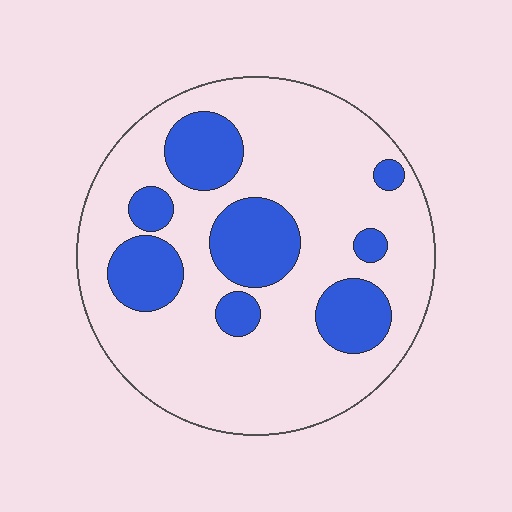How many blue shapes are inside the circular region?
8.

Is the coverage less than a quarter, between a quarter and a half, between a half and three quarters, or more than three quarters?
Between a quarter and a half.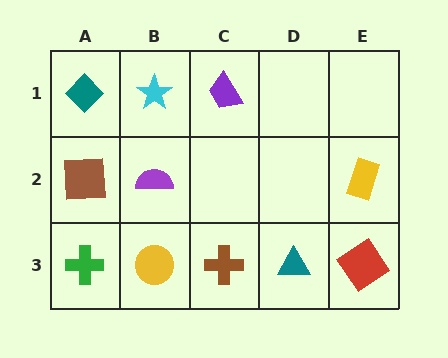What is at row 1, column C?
A purple trapezoid.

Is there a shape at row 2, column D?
No, that cell is empty.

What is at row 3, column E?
A red diamond.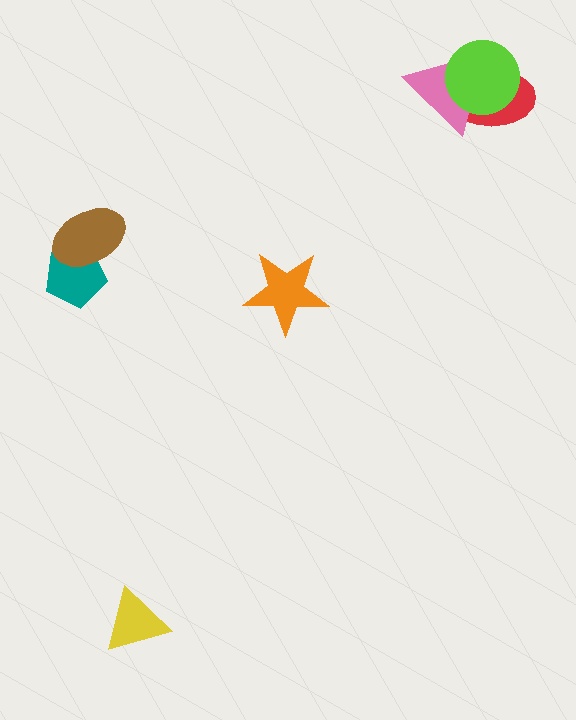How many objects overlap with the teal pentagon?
1 object overlaps with the teal pentagon.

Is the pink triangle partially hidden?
Yes, it is partially covered by another shape.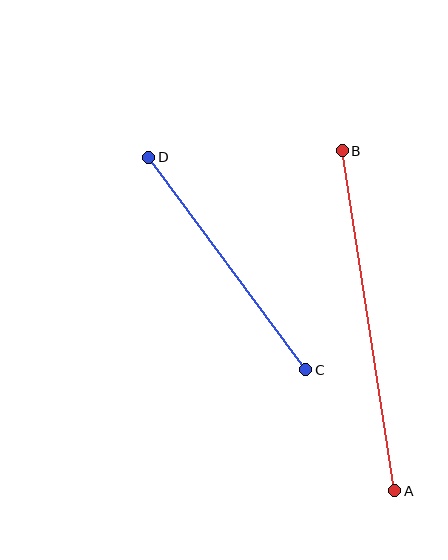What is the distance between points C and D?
The distance is approximately 264 pixels.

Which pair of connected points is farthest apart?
Points A and B are farthest apart.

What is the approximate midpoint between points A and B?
The midpoint is at approximately (368, 321) pixels.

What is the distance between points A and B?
The distance is approximately 344 pixels.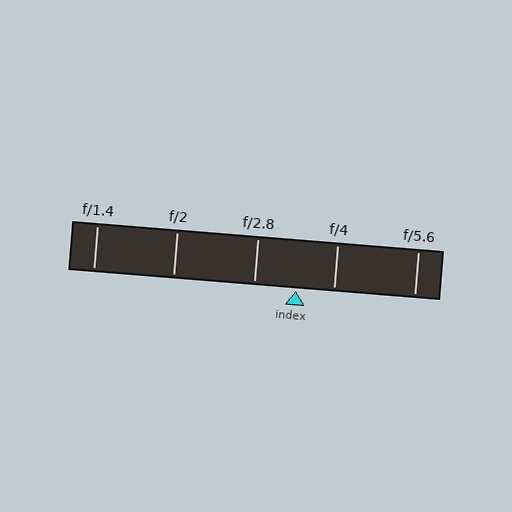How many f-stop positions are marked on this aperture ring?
There are 5 f-stop positions marked.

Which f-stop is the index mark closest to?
The index mark is closest to f/4.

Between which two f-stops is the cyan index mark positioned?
The index mark is between f/2.8 and f/4.